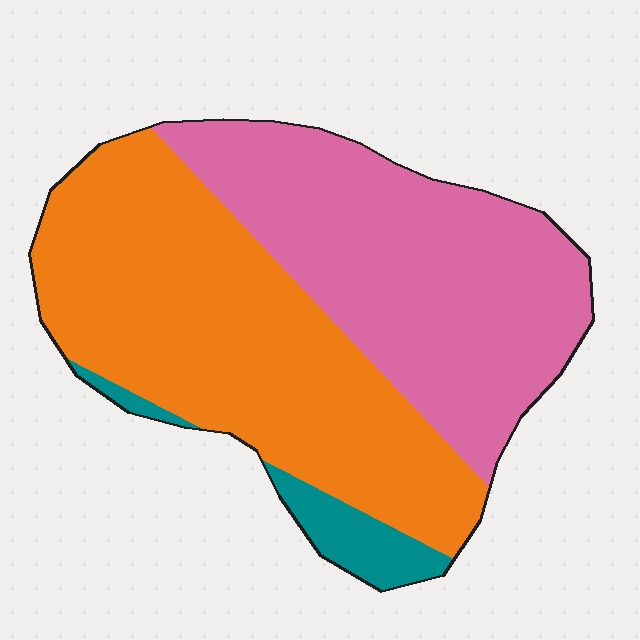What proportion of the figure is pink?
Pink covers 44% of the figure.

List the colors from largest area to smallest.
From largest to smallest: orange, pink, teal.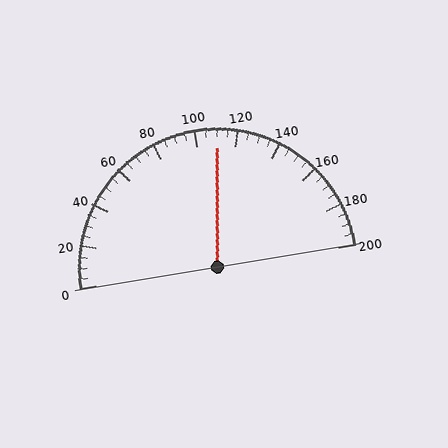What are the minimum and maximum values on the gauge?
The gauge ranges from 0 to 200.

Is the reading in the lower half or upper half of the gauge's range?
The reading is in the upper half of the range (0 to 200).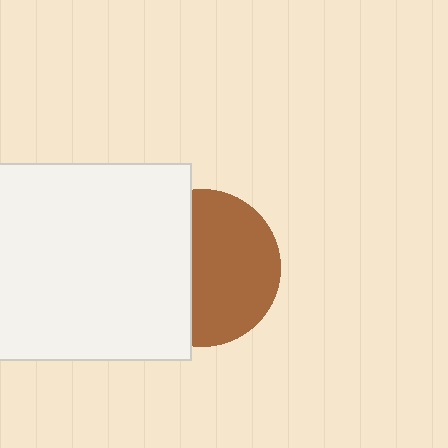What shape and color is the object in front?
The object in front is a white square.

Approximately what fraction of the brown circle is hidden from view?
Roughly 41% of the brown circle is hidden behind the white square.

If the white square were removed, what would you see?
You would see the complete brown circle.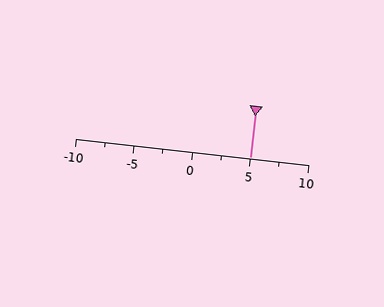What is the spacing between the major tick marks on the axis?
The major ticks are spaced 5 apart.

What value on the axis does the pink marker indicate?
The marker indicates approximately 5.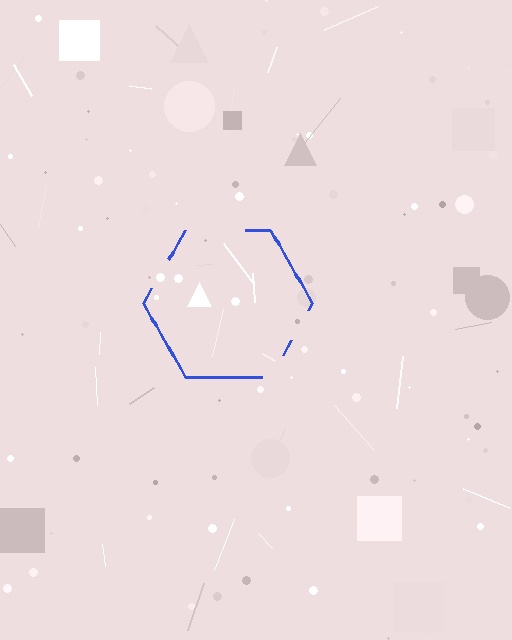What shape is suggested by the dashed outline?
The dashed outline suggests a hexagon.